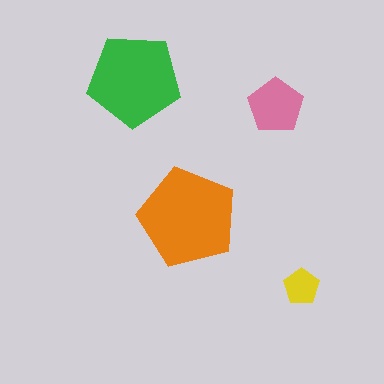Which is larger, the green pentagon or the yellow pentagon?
The green one.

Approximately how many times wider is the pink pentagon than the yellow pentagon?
About 1.5 times wider.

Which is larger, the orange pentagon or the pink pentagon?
The orange one.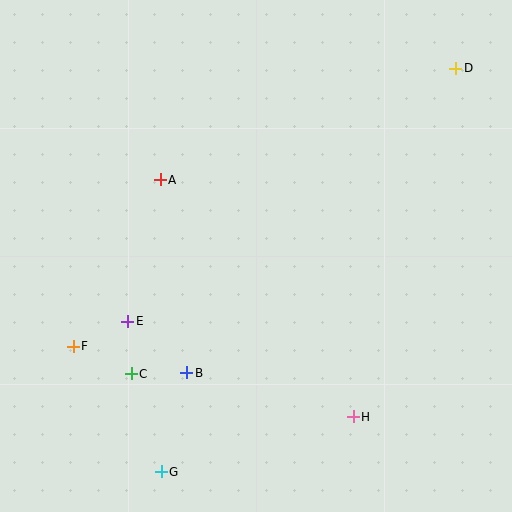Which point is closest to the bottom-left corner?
Point G is closest to the bottom-left corner.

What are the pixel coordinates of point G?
Point G is at (161, 472).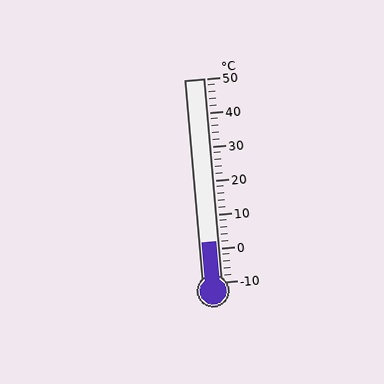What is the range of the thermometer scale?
The thermometer scale ranges from -10°C to 50°C.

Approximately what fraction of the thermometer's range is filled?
The thermometer is filled to approximately 20% of its range.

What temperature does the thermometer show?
The thermometer shows approximately 2°C.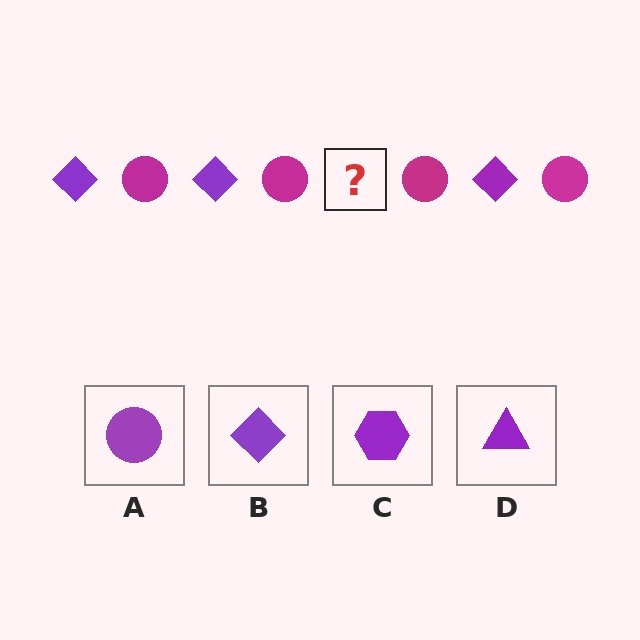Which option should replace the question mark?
Option B.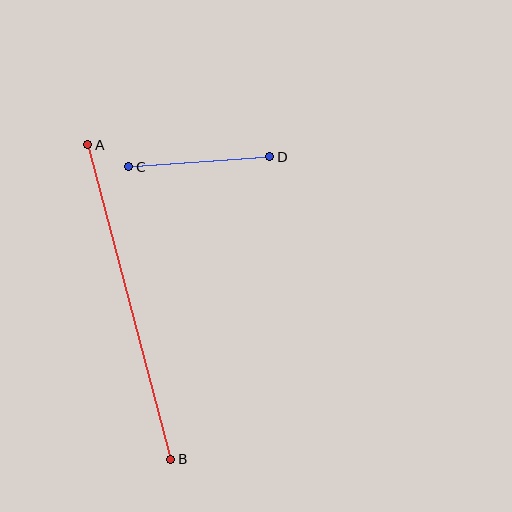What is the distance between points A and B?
The distance is approximately 325 pixels.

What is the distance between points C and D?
The distance is approximately 141 pixels.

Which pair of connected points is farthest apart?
Points A and B are farthest apart.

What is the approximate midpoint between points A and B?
The midpoint is at approximately (129, 302) pixels.